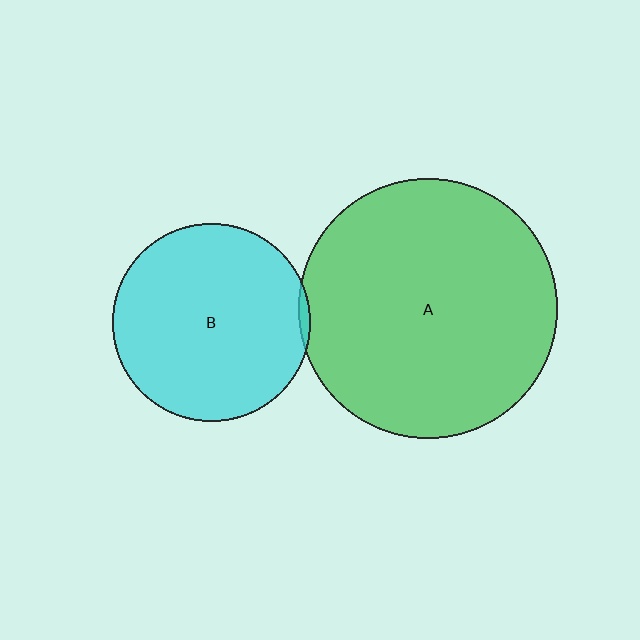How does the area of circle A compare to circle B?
Approximately 1.7 times.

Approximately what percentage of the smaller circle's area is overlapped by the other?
Approximately 5%.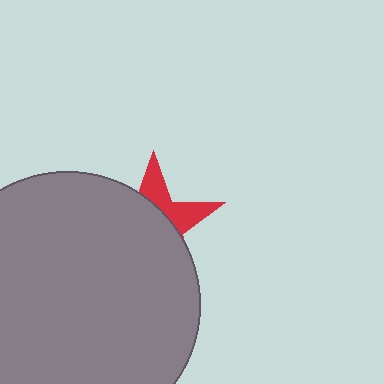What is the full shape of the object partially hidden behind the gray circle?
The partially hidden object is a red star.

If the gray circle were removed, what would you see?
You would see the complete red star.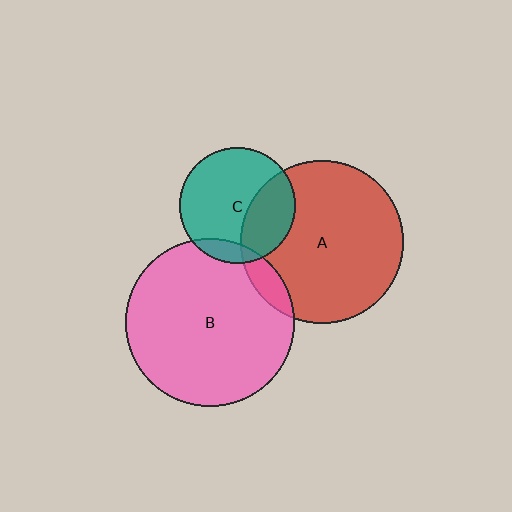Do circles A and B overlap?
Yes.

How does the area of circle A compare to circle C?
Approximately 2.0 times.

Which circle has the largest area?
Circle B (pink).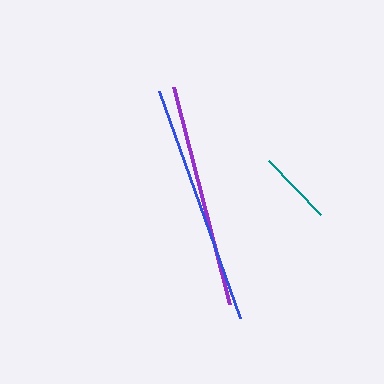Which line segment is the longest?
The blue line is the longest at approximately 241 pixels.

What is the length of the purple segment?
The purple segment is approximately 224 pixels long.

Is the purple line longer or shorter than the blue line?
The blue line is longer than the purple line.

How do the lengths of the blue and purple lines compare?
The blue and purple lines are approximately the same length.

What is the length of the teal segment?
The teal segment is approximately 75 pixels long.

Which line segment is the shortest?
The teal line is the shortest at approximately 75 pixels.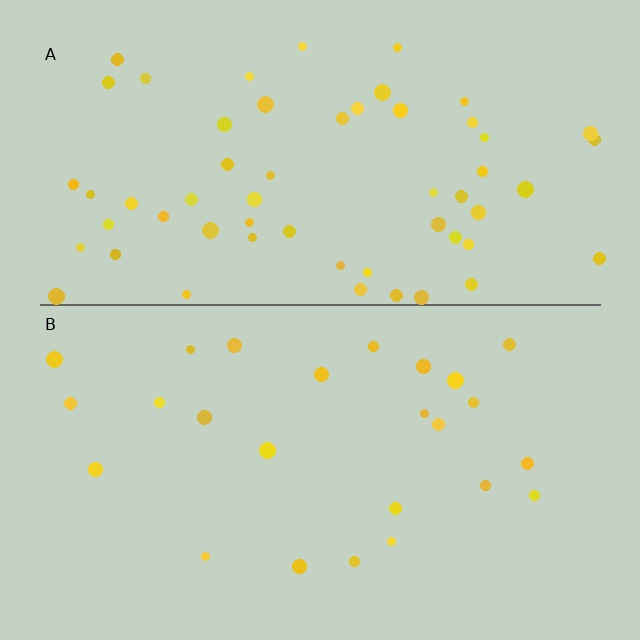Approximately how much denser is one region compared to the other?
Approximately 2.3× — region A over region B.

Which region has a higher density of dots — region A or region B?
A (the top).